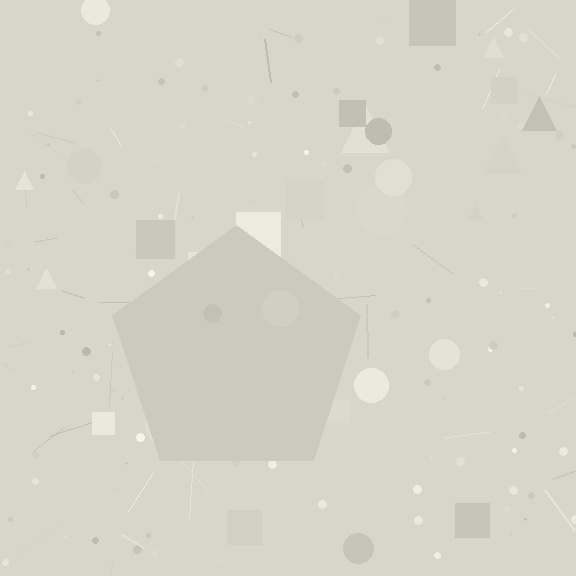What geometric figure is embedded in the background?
A pentagon is embedded in the background.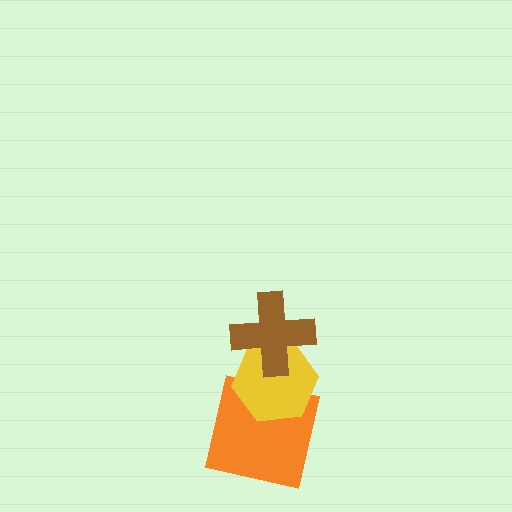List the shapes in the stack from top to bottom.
From top to bottom: the brown cross, the yellow hexagon, the orange square.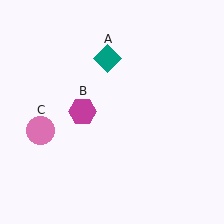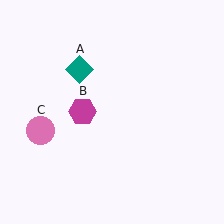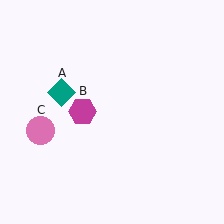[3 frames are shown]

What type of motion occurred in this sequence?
The teal diamond (object A) rotated counterclockwise around the center of the scene.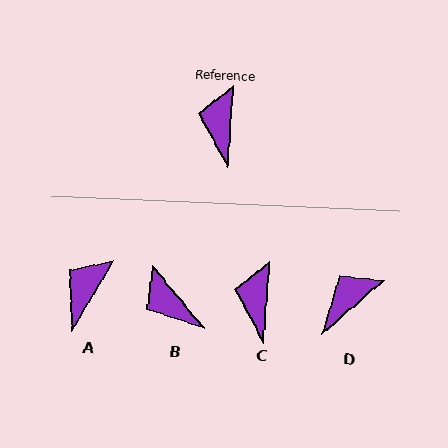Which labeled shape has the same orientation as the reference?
C.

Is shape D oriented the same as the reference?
No, it is off by about 45 degrees.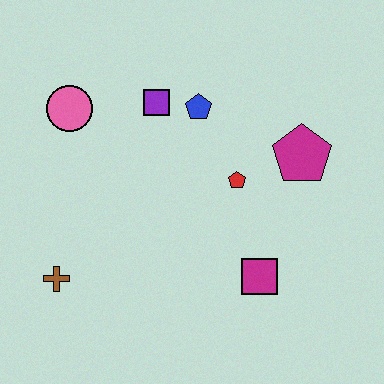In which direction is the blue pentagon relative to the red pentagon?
The blue pentagon is above the red pentagon.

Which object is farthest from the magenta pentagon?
The brown cross is farthest from the magenta pentagon.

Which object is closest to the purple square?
The blue pentagon is closest to the purple square.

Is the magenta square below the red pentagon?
Yes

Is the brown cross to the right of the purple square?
No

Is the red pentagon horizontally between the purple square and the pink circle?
No